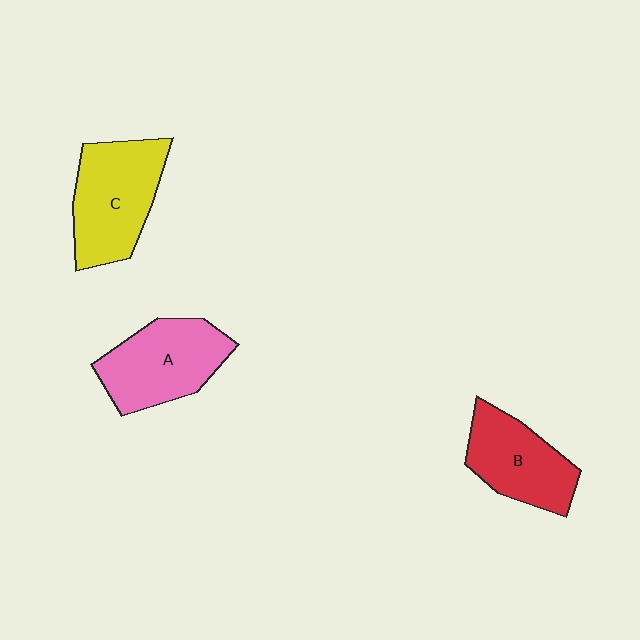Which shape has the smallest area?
Shape B (red).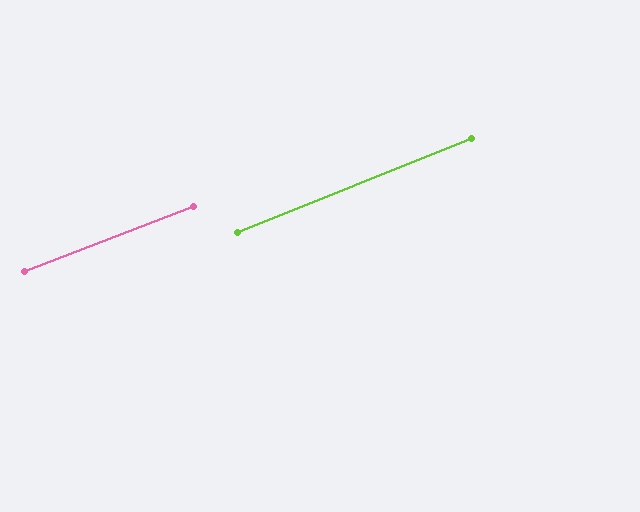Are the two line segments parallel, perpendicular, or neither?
Parallel — their directions differ by only 0.9°.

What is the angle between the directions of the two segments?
Approximately 1 degree.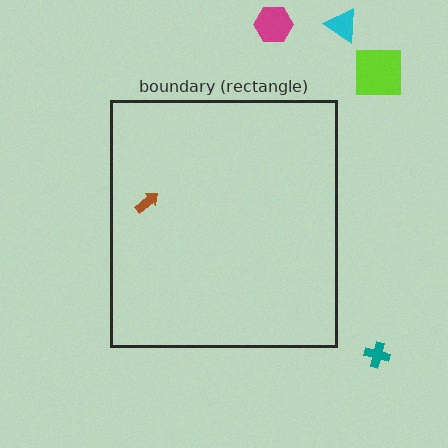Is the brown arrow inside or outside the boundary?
Inside.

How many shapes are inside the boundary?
1 inside, 4 outside.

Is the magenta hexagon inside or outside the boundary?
Outside.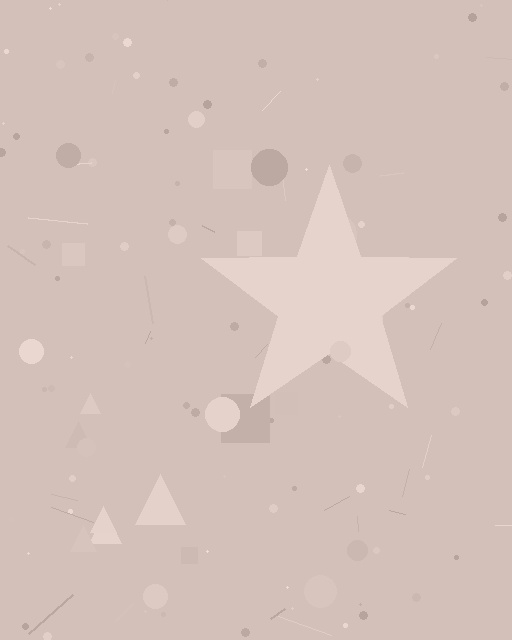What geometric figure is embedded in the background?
A star is embedded in the background.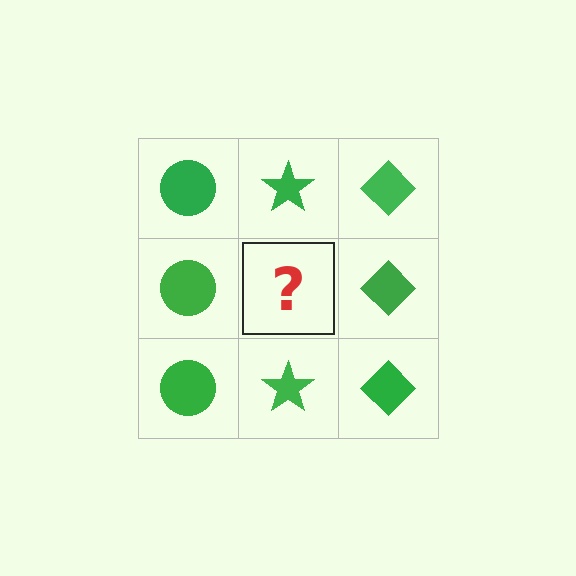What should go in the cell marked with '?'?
The missing cell should contain a green star.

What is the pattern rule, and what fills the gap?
The rule is that each column has a consistent shape. The gap should be filled with a green star.